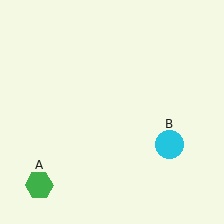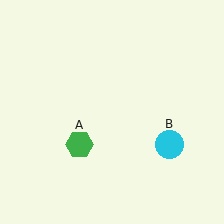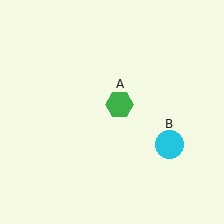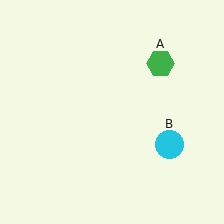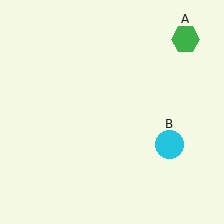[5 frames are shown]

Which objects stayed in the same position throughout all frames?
Cyan circle (object B) remained stationary.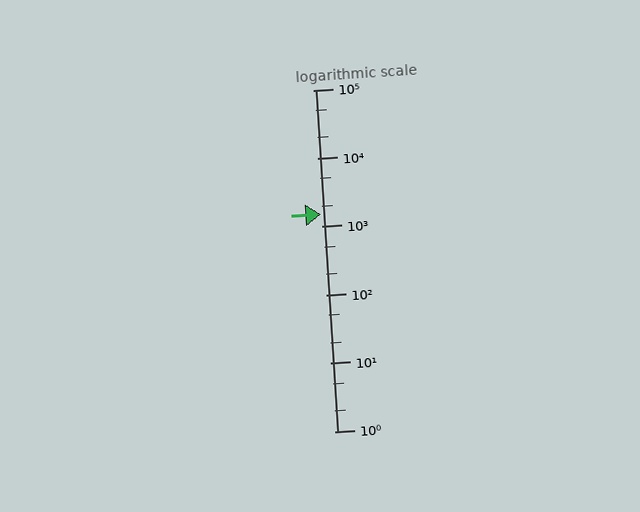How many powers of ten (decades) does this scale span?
The scale spans 5 decades, from 1 to 100000.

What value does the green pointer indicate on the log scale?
The pointer indicates approximately 1500.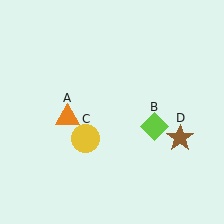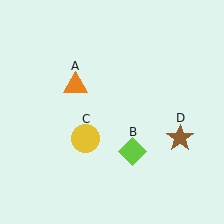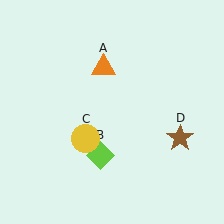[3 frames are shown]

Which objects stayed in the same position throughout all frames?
Yellow circle (object C) and brown star (object D) remained stationary.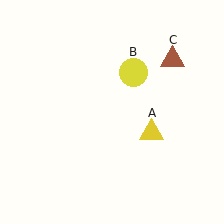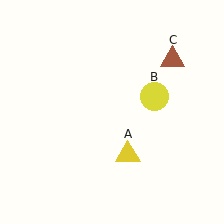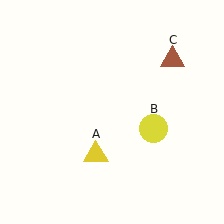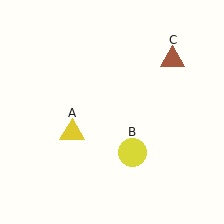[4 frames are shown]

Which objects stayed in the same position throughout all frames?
Brown triangle (object C) remained stationary.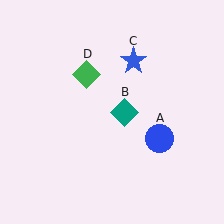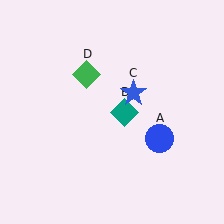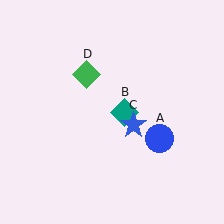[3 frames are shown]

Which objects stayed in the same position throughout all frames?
Blue circle (object A) and teal diamond (object B) and green diamond (object D) remained stationary.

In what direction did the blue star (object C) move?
The blue star (object C) moved down.